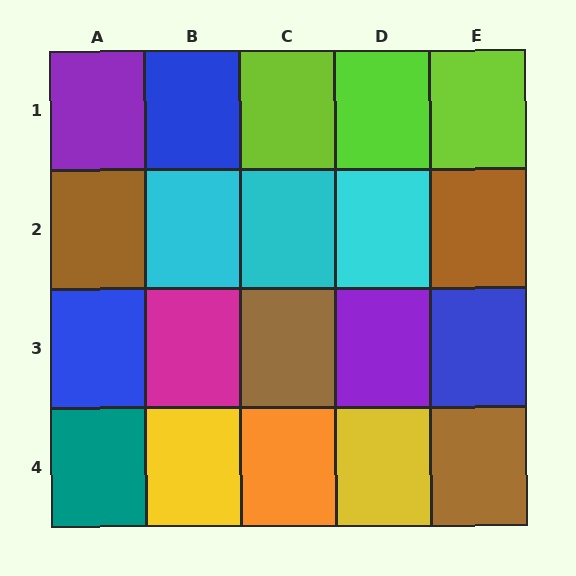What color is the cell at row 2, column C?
Cyan.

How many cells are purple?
2 cells are purple.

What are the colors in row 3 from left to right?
Blue, magenta, brown, purple, blue.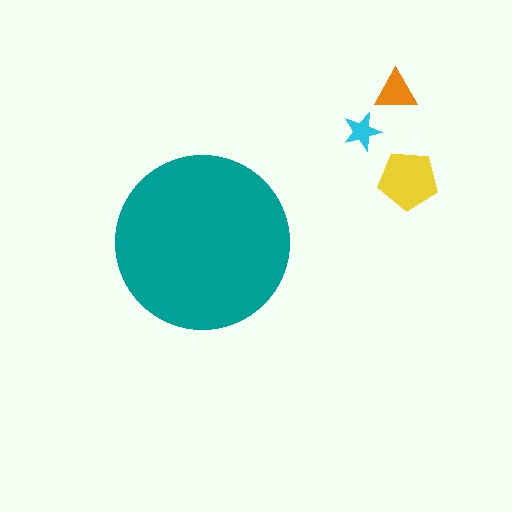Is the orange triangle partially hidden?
No, the orange triangle is fully visible.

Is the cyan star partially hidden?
No, the cyan star is fully visible.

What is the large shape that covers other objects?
A teal circle.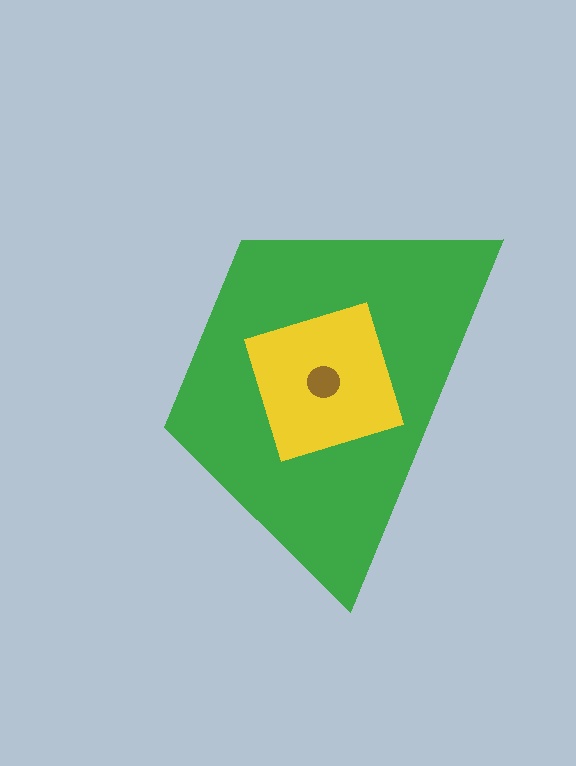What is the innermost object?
The brown circle.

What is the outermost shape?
The green trapezoid.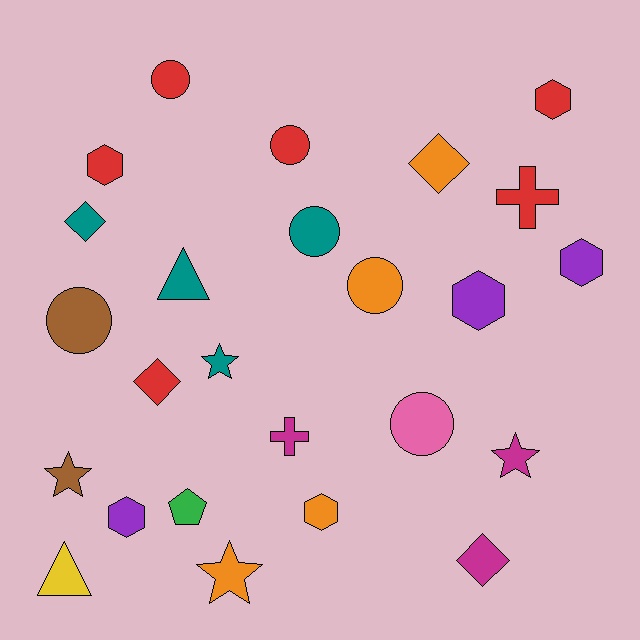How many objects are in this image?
There are 25 objects.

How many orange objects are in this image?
There are 4 orange objects.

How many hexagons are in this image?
There are 6 hexagons.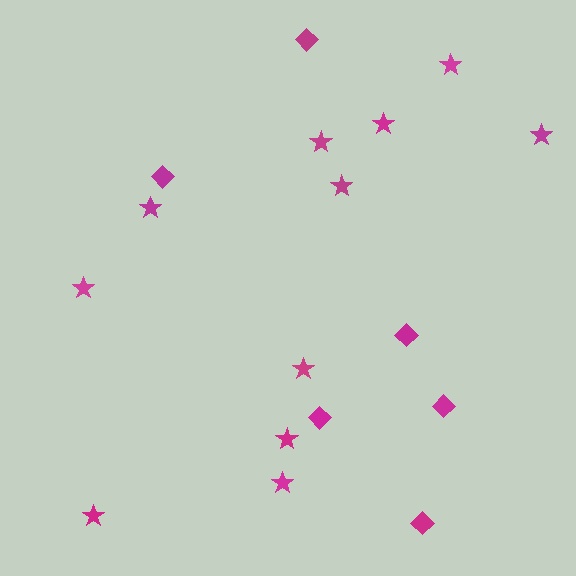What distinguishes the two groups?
There are 2 groups: one group of diamonds (6) and one group of stars (11).